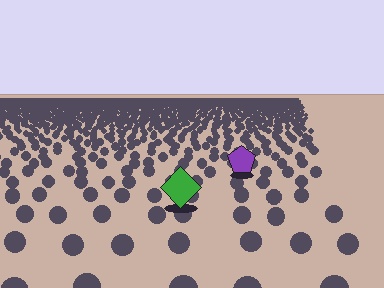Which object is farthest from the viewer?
The purple pentagon is farthest from the viewer. It appears smaller and the ground texture around it is denser.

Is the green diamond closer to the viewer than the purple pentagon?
Yes. The green diamond is closer — you can tell from the texture gradient: the ground texture is coarser near it.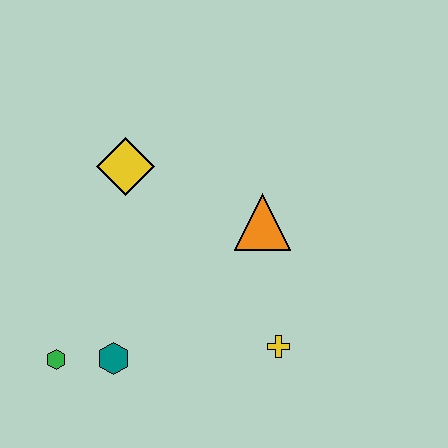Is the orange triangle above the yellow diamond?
No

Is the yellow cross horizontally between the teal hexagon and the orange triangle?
No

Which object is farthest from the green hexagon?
The orange triangle is farthest from the green hexagon.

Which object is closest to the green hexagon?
The teal hexagon is closest to the green hexagon.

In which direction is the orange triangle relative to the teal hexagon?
The orange triangle is to the right of the teal hexagon.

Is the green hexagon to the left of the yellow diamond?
Yes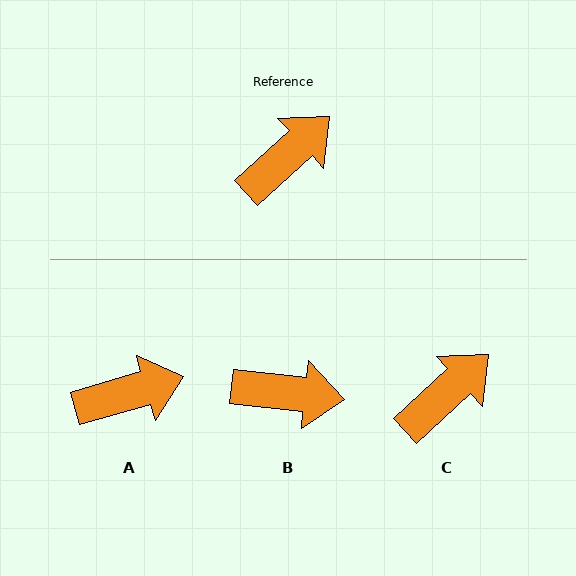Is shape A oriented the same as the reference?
No, it is off by about 26 degrees.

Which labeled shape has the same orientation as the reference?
C.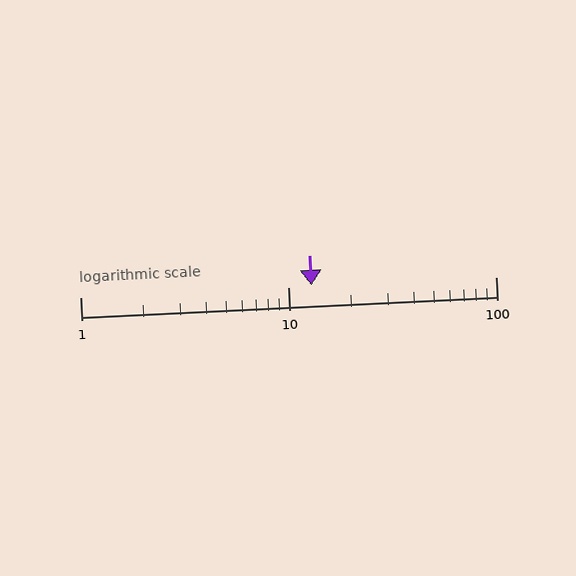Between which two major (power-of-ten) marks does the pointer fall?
The pointer is between 10 and 100.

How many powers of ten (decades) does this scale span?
The scale spans 2 decades, from 1 to 100.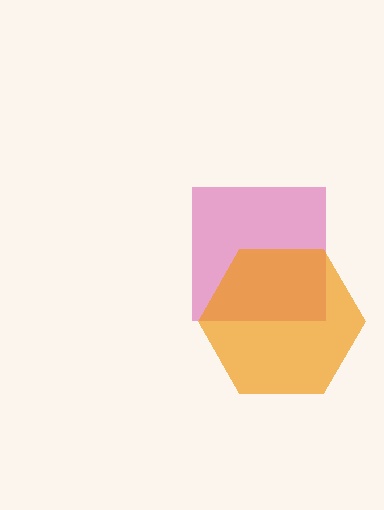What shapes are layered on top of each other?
The layered shapes are: a pink square, an orange hexagon.